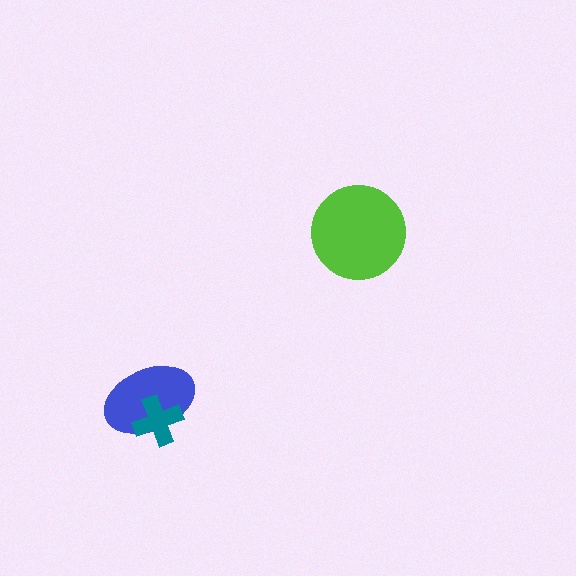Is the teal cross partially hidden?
No, no other shape covers it.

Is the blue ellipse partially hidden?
Yes, it is partially covered by another shape.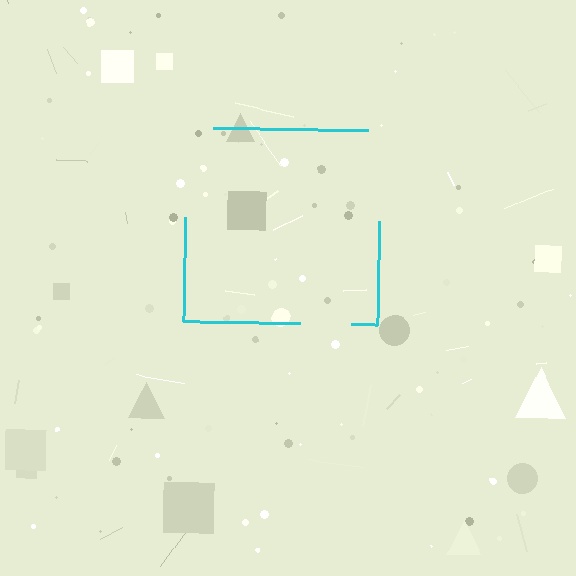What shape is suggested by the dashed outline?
The dashed outline suggests a square.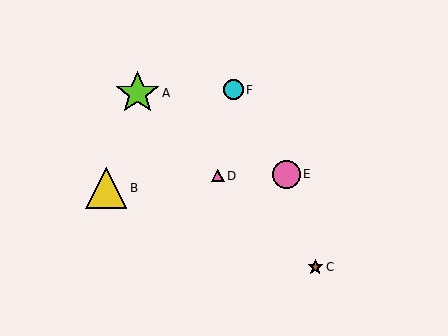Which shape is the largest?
The lime star (labeled A) is the largest.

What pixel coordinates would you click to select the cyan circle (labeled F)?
Click at (233, 90) to select the cyan circle F.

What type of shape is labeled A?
Shape A is a lime star.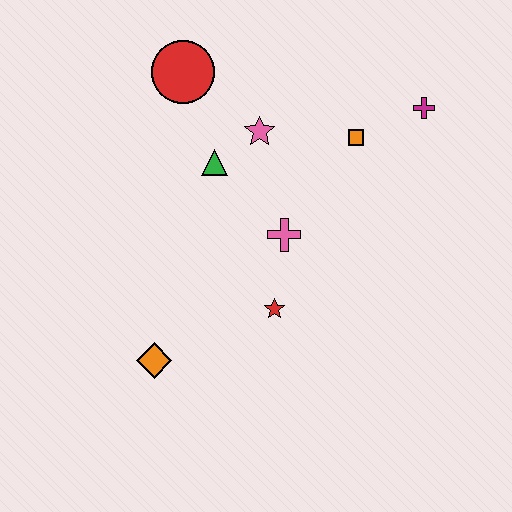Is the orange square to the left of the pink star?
No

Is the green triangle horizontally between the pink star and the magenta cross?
No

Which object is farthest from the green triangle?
The magenta cross is farthest from the green triangle.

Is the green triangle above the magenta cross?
No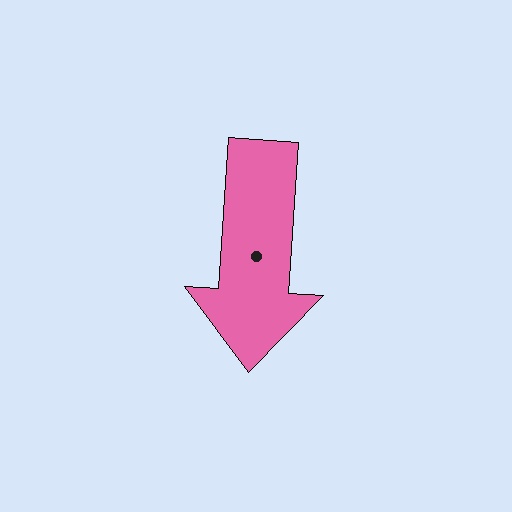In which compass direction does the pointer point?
South.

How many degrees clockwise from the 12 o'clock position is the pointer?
Approximately 184 degrees.